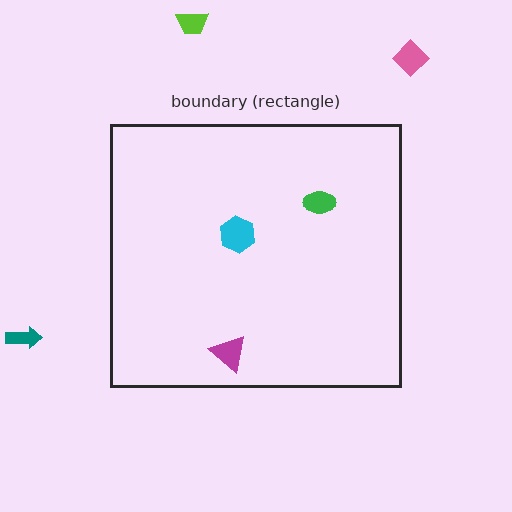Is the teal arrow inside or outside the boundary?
Outside.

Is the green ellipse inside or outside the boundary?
Inside.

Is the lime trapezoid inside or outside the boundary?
Outside.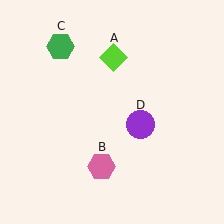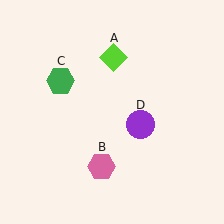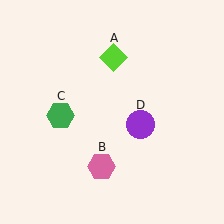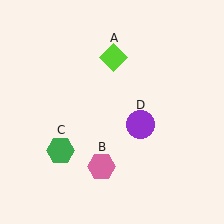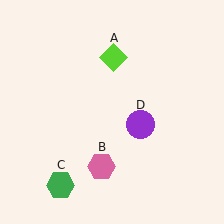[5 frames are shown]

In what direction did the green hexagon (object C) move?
The green hexagon (object C) moved down.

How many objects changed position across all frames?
1 object changed position: green hexagon (object C).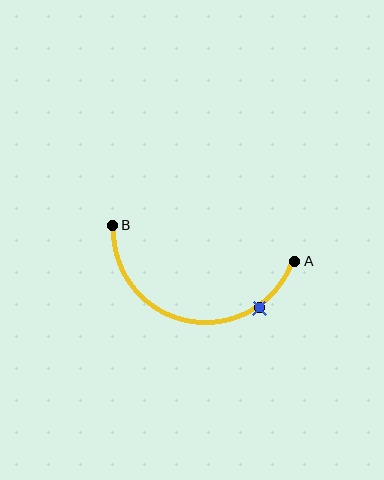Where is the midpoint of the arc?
The arc midpoint is the point on the curve farthest from the straight line joining A and B. It sits below that line.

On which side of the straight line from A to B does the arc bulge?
The arc bulges below the straight line connecting A and B.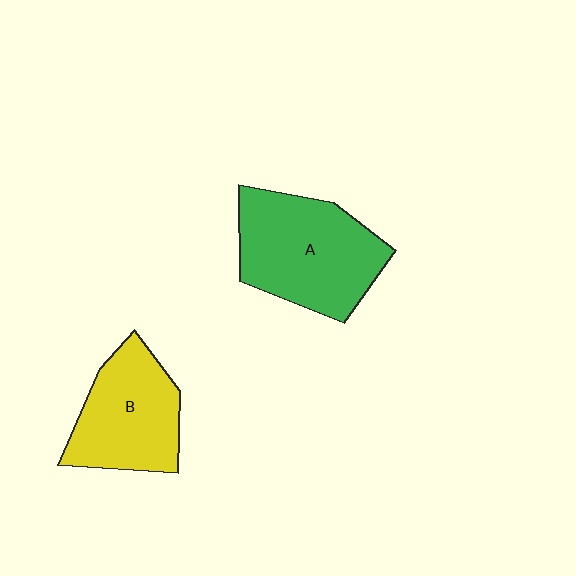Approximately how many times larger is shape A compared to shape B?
Approximately 1.3 times.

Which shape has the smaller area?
Shape B (yellow).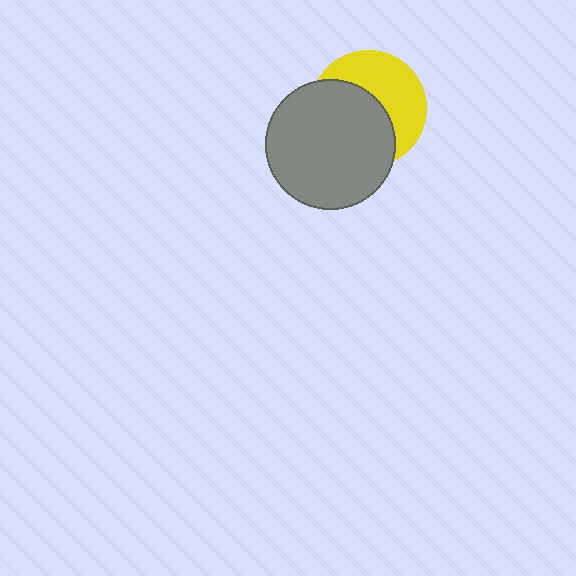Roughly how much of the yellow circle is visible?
About half of it is visible (roughly 47%).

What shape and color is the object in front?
The object in front is a gray circle.